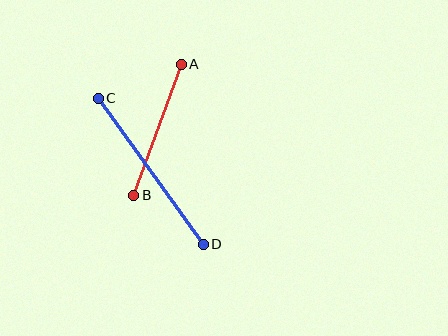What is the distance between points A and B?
The distance is approximately 139 pixels.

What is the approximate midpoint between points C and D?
The midpoint is at approximately (151, 171) pixels.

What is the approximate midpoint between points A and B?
The midpoint is at approximately (157, 130) pixels.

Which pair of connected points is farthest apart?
Points C and D are farthest apart.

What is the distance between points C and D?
The distance is approximately 180 pixels.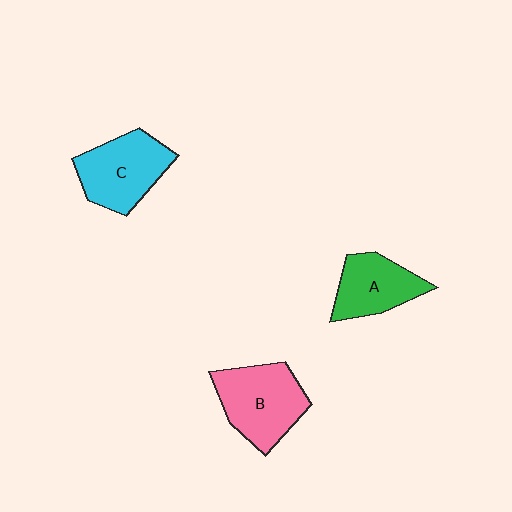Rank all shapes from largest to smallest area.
From largest to smallest: B (pink), C (cyan), A (green).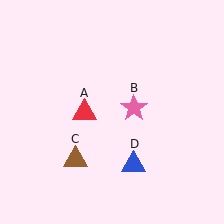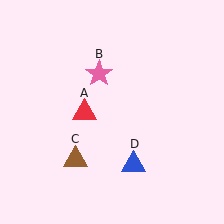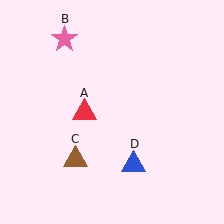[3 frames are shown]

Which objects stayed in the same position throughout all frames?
Red triangle (object A) and brown triangle (object C) and blue triangle (object D) remained stationary.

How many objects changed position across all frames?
1 object changed position: pink star (object B).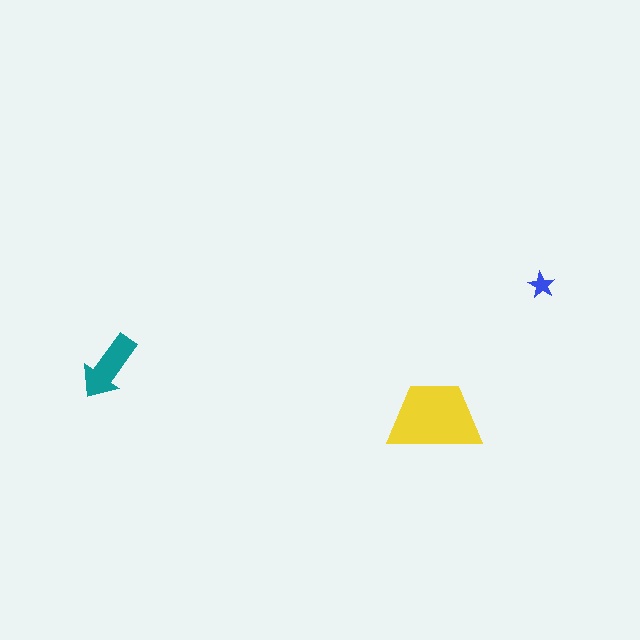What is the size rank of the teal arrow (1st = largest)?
2nd.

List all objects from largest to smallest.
The yellow trapezoid, the teal arrow, the blue star.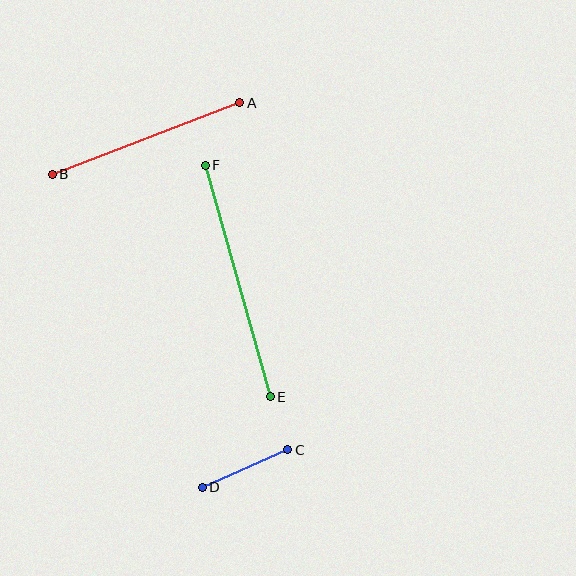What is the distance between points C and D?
The distance is approximately 93 pixels.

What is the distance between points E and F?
The distance is approximately 240 pixels.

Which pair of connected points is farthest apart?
Points E and F are farthest apart.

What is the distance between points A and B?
The distance is approximately 200 pixels.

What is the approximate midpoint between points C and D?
The midpoint is at approximately (245, 468) pixels.